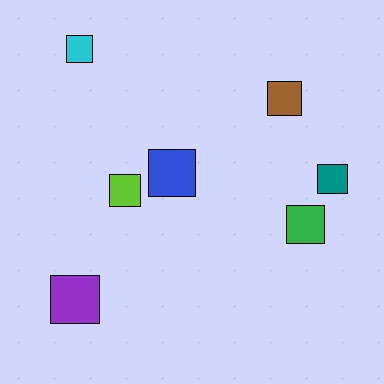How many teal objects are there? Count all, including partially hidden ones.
There is 1 teal object.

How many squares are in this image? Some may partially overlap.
There are 7 squares.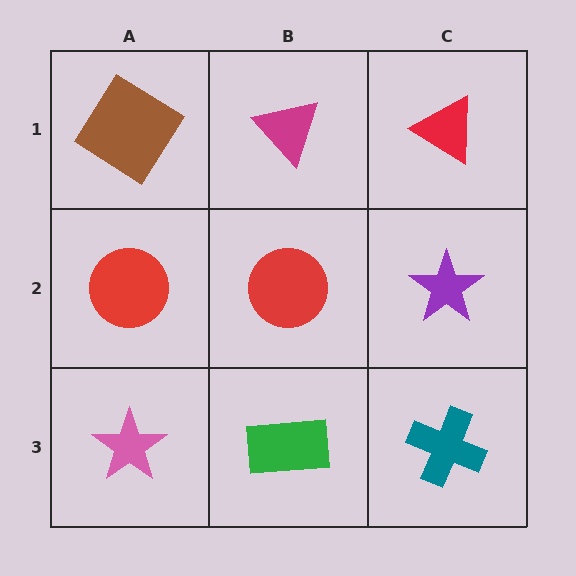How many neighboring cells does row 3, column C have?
2.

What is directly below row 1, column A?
A red circle.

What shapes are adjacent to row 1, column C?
A purple star (row 2, column C), a magenta triangle (row 1, column B).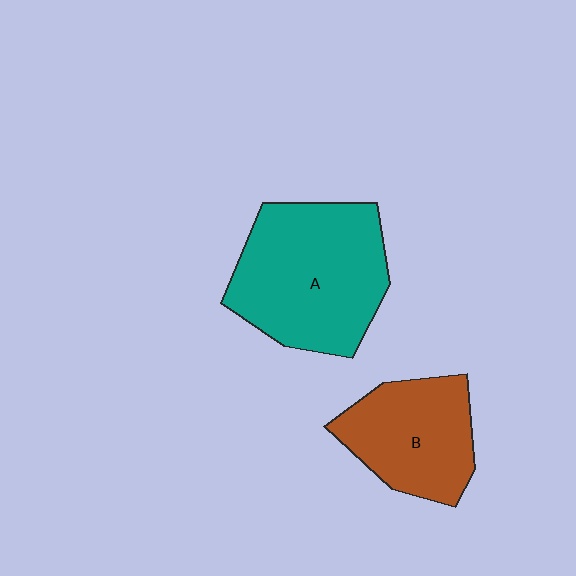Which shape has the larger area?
Shape A (teal).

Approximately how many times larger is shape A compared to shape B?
Approximately 1.5 times.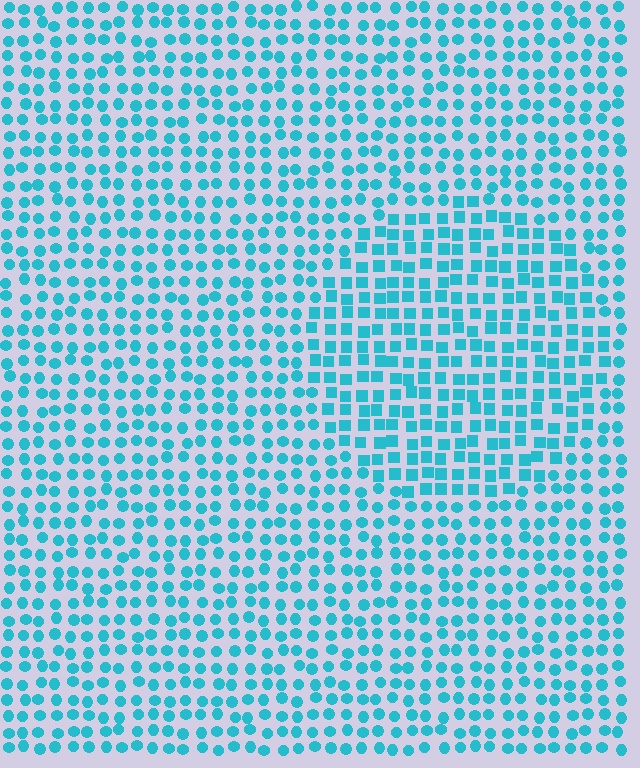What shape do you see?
I see a circle.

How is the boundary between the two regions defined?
The boundary is defined by a change in element shape: squares inside vs. circles outside. All elements share the same color and spacing.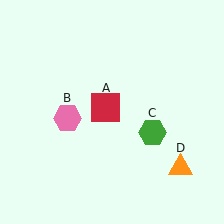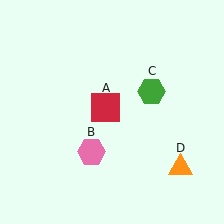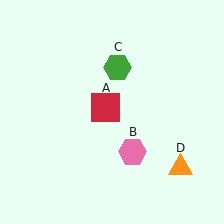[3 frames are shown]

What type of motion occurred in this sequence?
The pink hexagon (object B), green hexagon (object C) rotated counterclockwise around the center of the scene.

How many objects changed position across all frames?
2 objects changed position: pink hexagon (object B), green hexagon (object C).